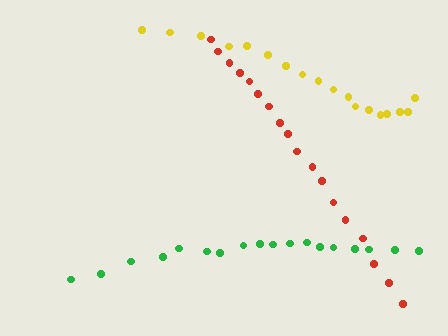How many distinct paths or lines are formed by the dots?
There are 3 distinct paths.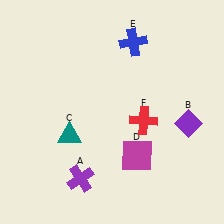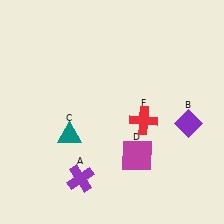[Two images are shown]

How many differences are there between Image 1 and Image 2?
There is 1 difference between the two images.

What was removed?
The blue cross (E) was removed in Image 2.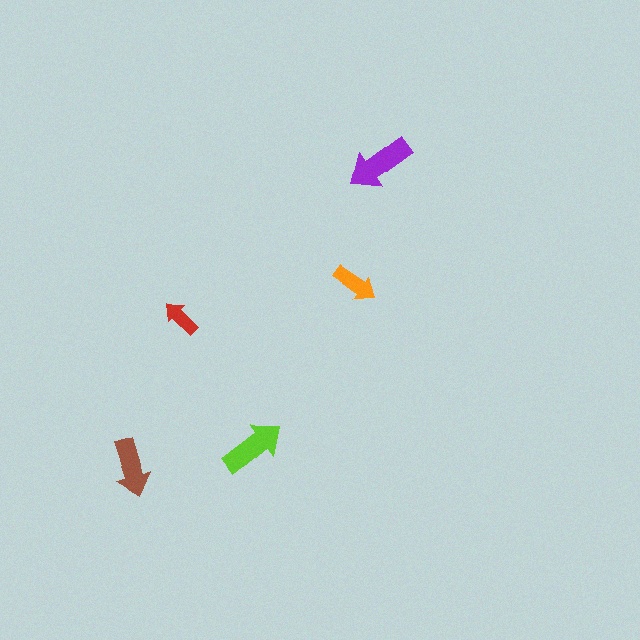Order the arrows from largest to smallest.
the purple one, the lime one, the brown one, the orange one, the red one.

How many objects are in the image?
There are 5 objects in the image.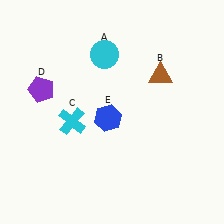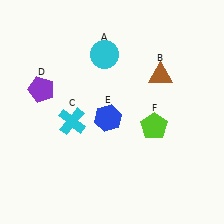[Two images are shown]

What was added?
A lime pentagon (F) was added in Image 2.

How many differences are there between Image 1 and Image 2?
There is 1 difference between the two images.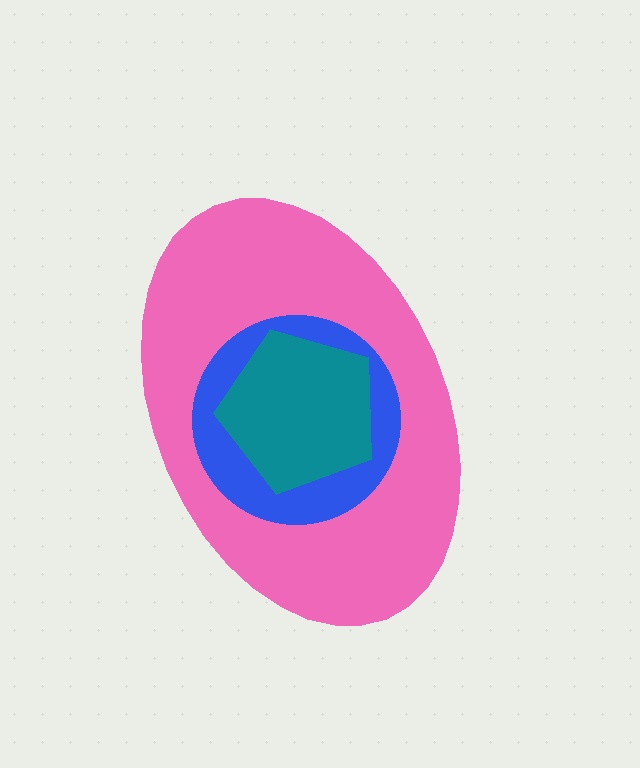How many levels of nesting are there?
3.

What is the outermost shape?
The pink ellipse.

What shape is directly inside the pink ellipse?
The blue circle.